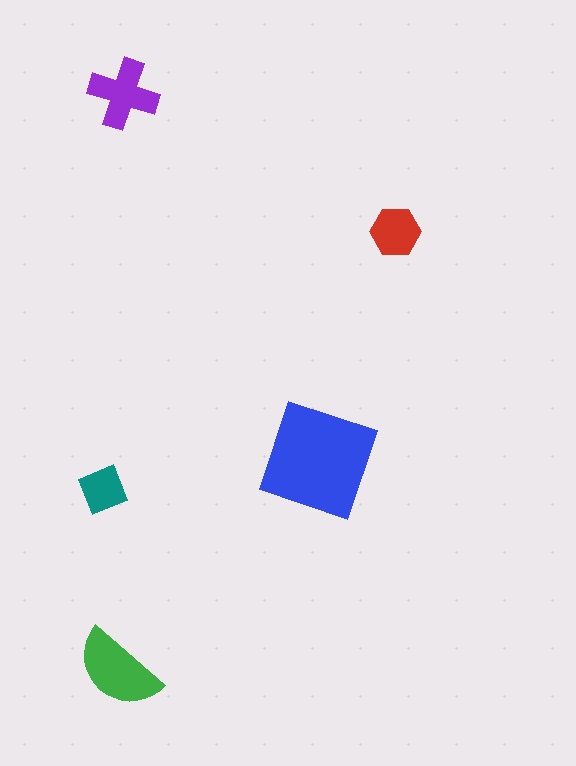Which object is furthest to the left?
The teal diamond is leftmost.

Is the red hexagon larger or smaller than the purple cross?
Smaller.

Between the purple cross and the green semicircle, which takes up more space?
The green semicircle.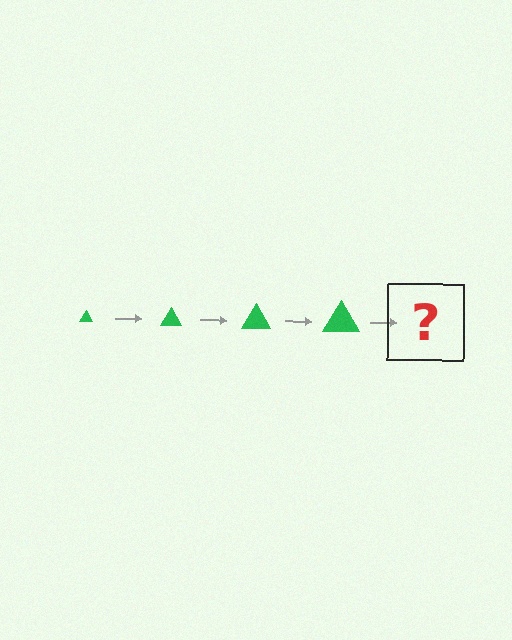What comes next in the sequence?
The next element should be a green triangle, larger than the previous one.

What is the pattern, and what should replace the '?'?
The pattern is that the triangle gets progressively larger each step. The '?' should be a green triangle, larger than the previous one.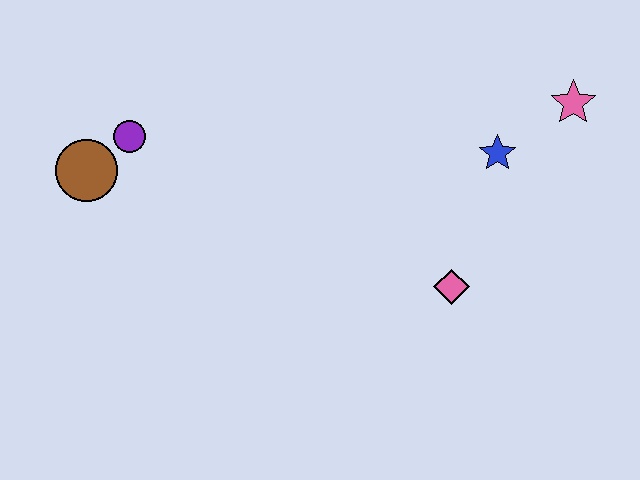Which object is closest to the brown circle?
The purple circle is closest to the brown circle.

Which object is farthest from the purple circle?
The pink star is farthest from the purple circle.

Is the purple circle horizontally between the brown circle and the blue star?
Yes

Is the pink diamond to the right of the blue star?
No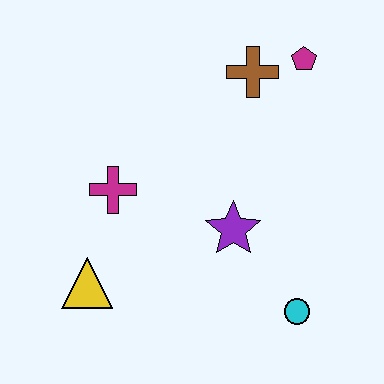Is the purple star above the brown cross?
No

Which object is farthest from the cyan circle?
The magenta pentagon is farthest from the cyan circle.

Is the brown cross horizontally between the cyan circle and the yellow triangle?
Yes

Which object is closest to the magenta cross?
The yellow triangle is closest to the magenta cross.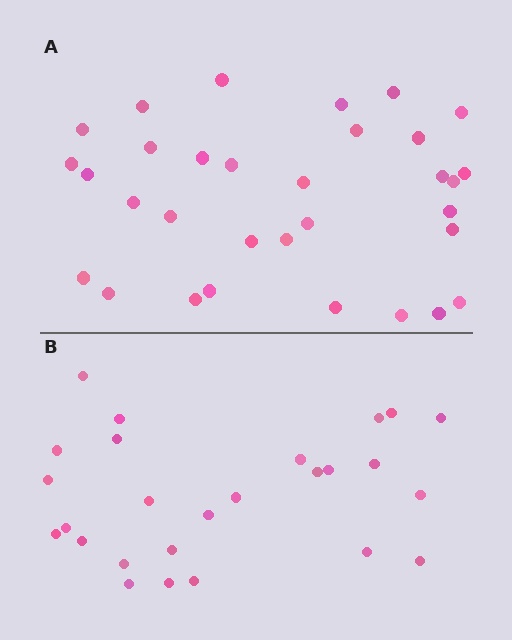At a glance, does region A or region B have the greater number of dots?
Region A (the top region) has more dots.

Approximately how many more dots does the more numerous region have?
Region A has about 6 more dots than region B.